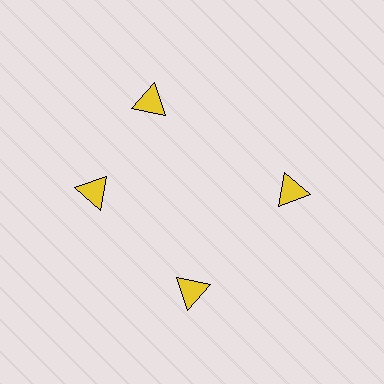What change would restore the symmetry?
The symmetry would be restored by rotating it back into even spacing with its neighbors so that all 4 triangles sit at equal angles and equal distance from the center.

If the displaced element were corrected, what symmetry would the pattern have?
It would have 4-fold rotational symmetry — the pattern would map onto itself every 90 degrees.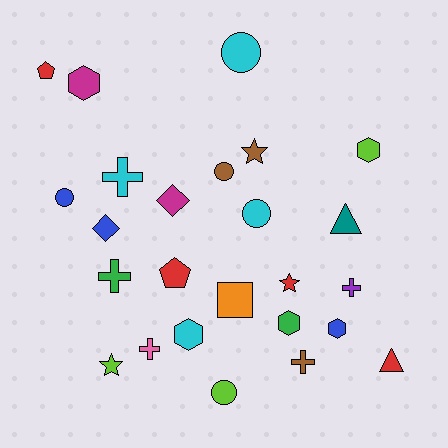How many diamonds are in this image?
There are 2 diamonds.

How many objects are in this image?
There are 25 objects.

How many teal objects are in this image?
There is 1 teal object.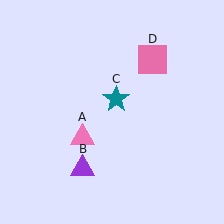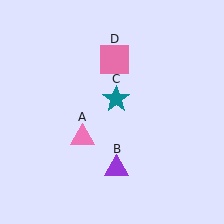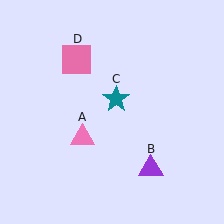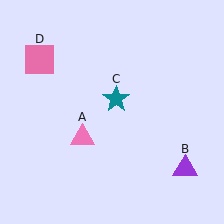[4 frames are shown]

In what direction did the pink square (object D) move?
The pink square (object D) moved left.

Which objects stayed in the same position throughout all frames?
Pink triangle (object A) and teal star (object C) remained stationary.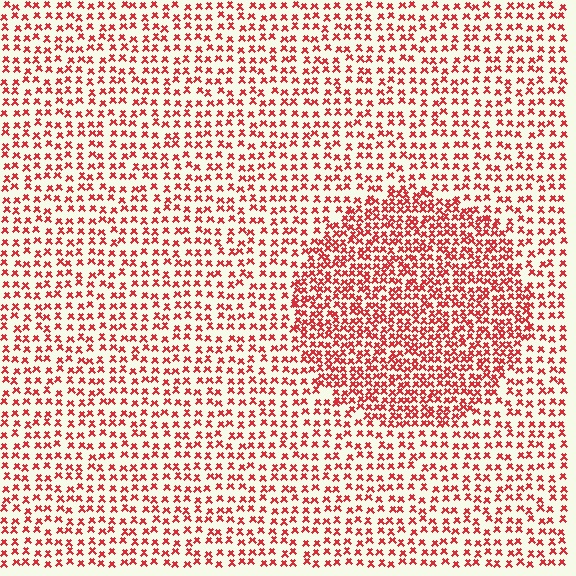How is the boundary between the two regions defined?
The boundary is defined by a change in element density (approximately 1.8x ratio). All elements are the same color, size, and shape.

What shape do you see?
I see a circle.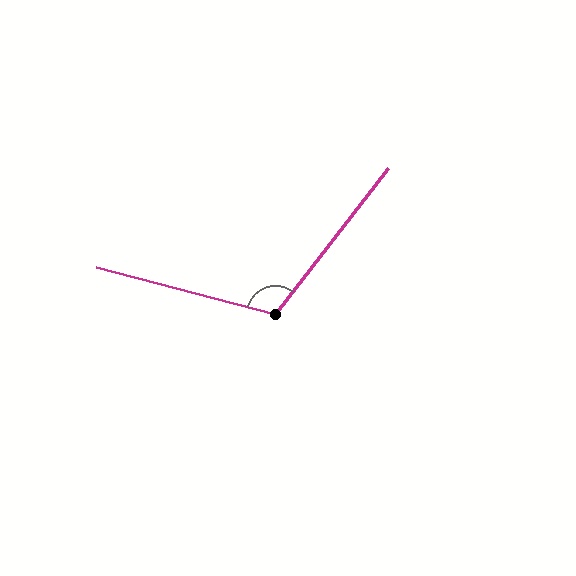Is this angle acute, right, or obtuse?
It is obtuse.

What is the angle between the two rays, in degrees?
Approximately 113 degrees.